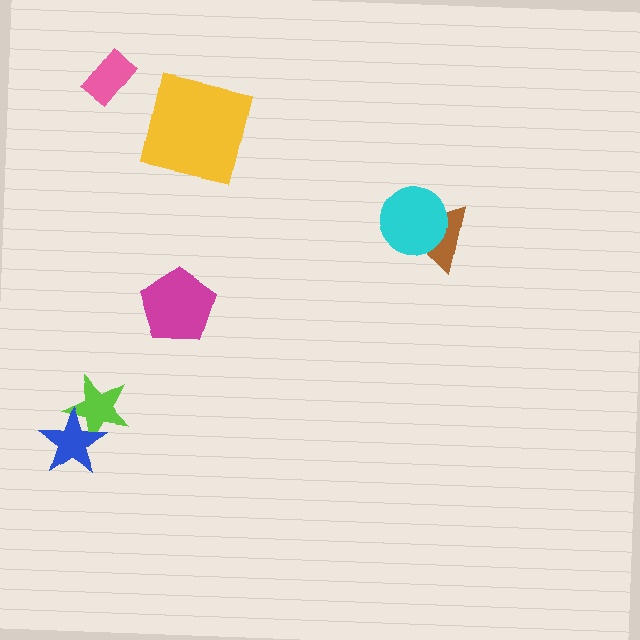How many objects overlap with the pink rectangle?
0 objects overlap with the pink rectangle.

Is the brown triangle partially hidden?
Yes, it is partially covered by another shape.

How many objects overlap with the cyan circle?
1 object overlaps with the cyan circle.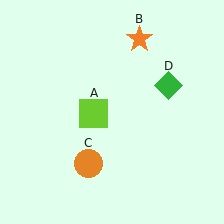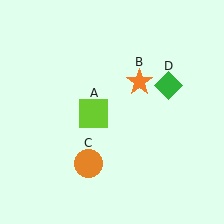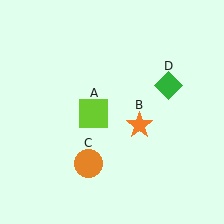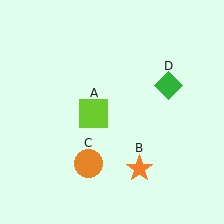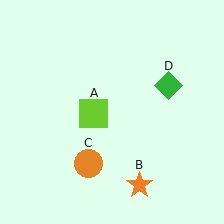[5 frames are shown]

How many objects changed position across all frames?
1 object changed position: orange star (object B).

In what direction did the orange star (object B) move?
The orange star (object B) moved down.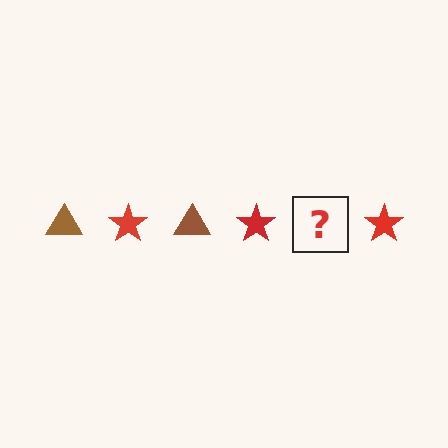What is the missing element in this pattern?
The missing element is a brown triangle.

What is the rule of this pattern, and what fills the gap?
The rule is that the pattern alternates between brown triangle and red star. The gap should be filled with a brown triangle.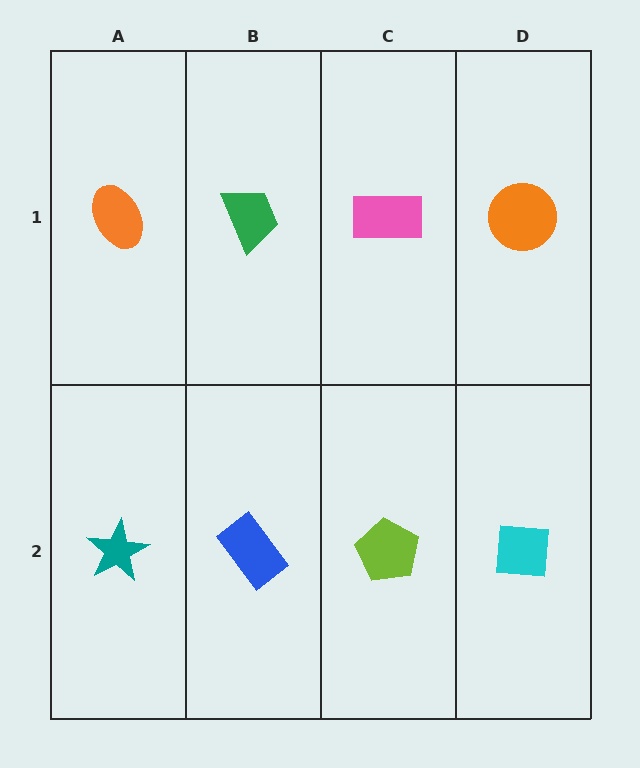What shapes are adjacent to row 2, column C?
A pink rectangle (row 1, column C), a blue rectangle (row 2, column B), a cyan square (row 2, column D).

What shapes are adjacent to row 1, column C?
A lime pentagon (row 2, column C), a green trapezoid (row 1, column B), an orange circle (row 1, column D).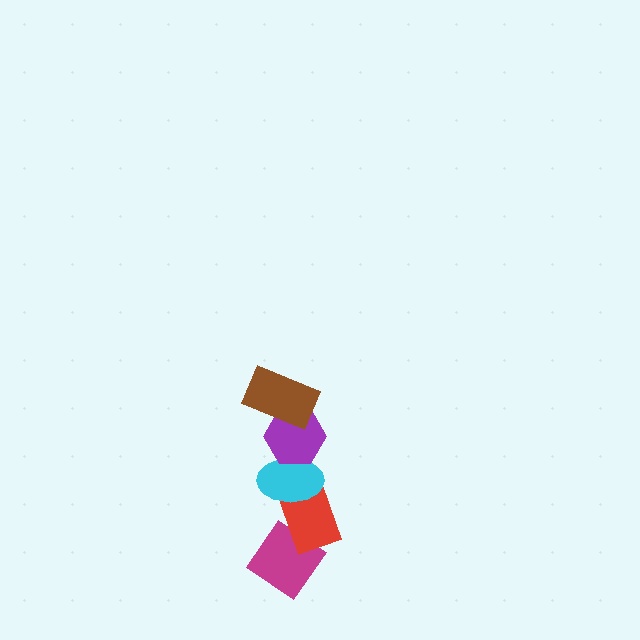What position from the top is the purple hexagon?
The purple hexagon is 2nd from the top.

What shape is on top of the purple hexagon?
The brown rectangle is on top of the purple hexagon.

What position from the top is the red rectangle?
The red rectangle is 4th from the top.